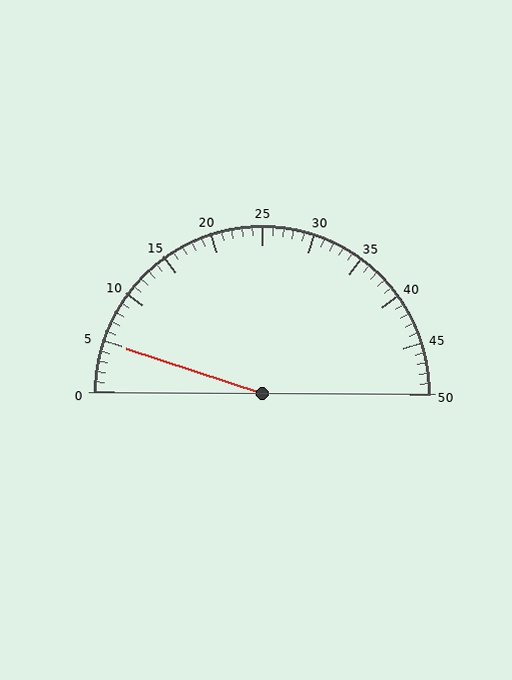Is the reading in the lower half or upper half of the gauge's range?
The reading is in the lower half of the range (0 to 50).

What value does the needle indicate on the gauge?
The needle indicates approximately 5.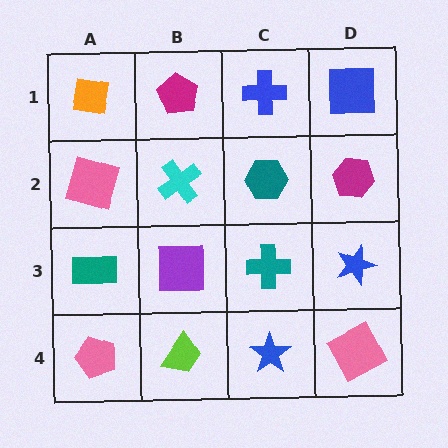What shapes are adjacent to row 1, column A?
A pink square (row 2, column A), a magenta pentagon (row 1, column B).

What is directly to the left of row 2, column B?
A pink square.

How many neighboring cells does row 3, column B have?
4.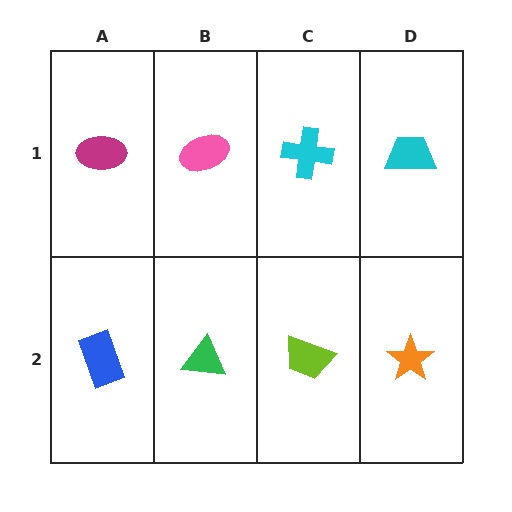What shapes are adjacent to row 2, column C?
A cyan cross (row 1, column C), a green triangle (row 2, column B), an orange star (row 2, column D).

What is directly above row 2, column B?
A pink ellipse.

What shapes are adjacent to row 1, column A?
A blue rectangle (row 2, column A), a pink ellipse (row 1, column B).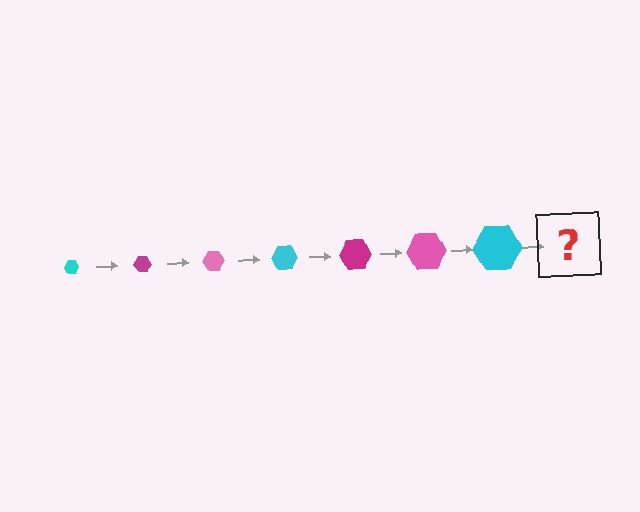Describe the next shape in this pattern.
It should be a magenta hexagon, larger than the previous one.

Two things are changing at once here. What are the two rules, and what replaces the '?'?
The two rules are that the hexagon grows larger each step and the color cycles through cyan, magenta, and pink. The '?' should be a magenta hexagon, larger than the previous one.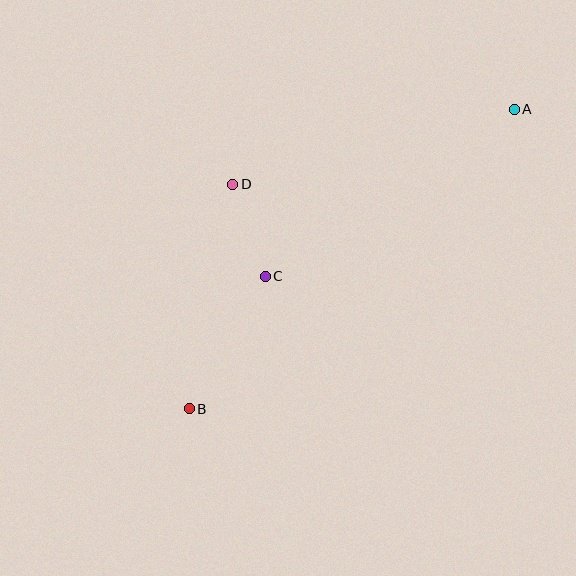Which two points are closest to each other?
Points C and D are closest to each other.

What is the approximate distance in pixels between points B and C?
The distance between B and C is approximately 153 pixels.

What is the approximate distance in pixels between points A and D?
The distance between A and D is approximately 291 pixels.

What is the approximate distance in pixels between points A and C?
The distance between A and C is approximately 300 pixels.